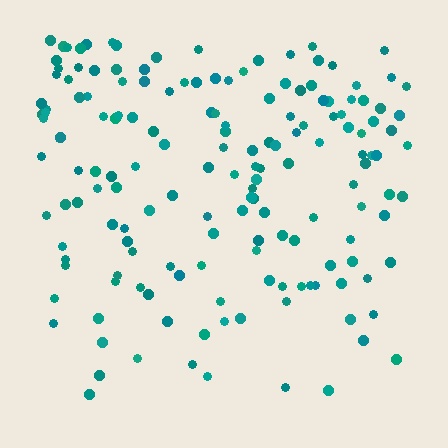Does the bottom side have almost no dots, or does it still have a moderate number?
Still a moderate number, just noticeably fewer than the top.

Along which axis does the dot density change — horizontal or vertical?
Vertical.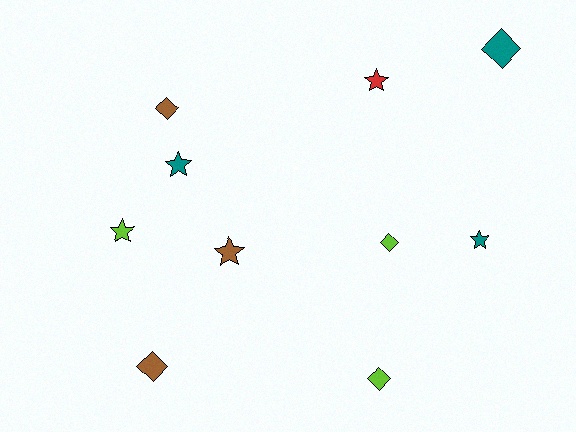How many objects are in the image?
There are 10 objects.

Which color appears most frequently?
Lime, with 3 objects.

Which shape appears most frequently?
Star, with 5 objects.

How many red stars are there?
There is 1 red star.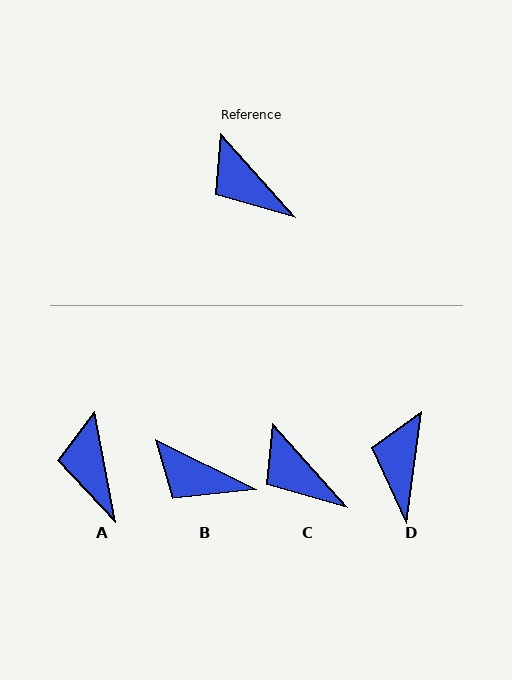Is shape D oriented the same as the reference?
No, it is off by about 49 degrees.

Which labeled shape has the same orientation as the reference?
C.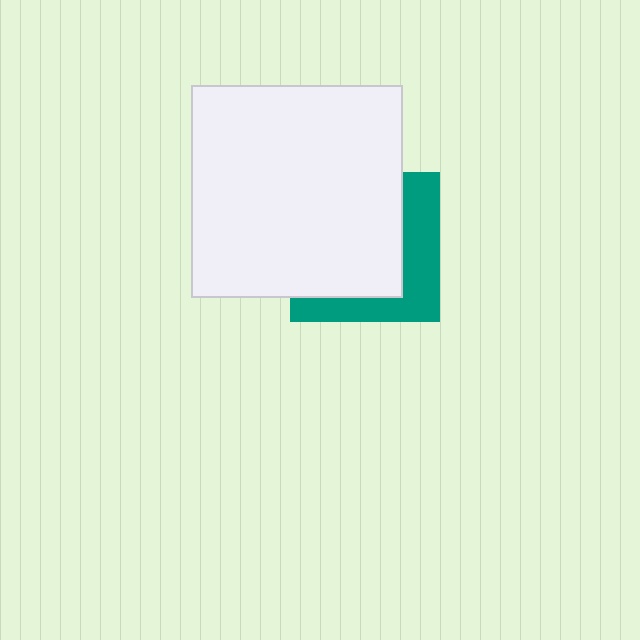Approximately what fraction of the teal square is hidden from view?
Roughly 64% of the teal square is hidden behind the white square.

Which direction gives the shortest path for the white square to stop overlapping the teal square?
Moving toward the upper-left gives the shortest separation.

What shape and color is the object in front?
The object in front is a white square.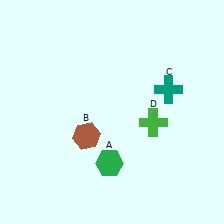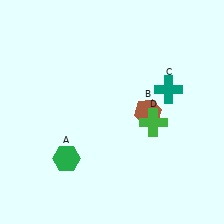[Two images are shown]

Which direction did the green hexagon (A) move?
The green hexagon (A) moved left.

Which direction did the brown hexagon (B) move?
The brown hexagon (B) moved right.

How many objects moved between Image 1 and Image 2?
2 objects moved between the two images.